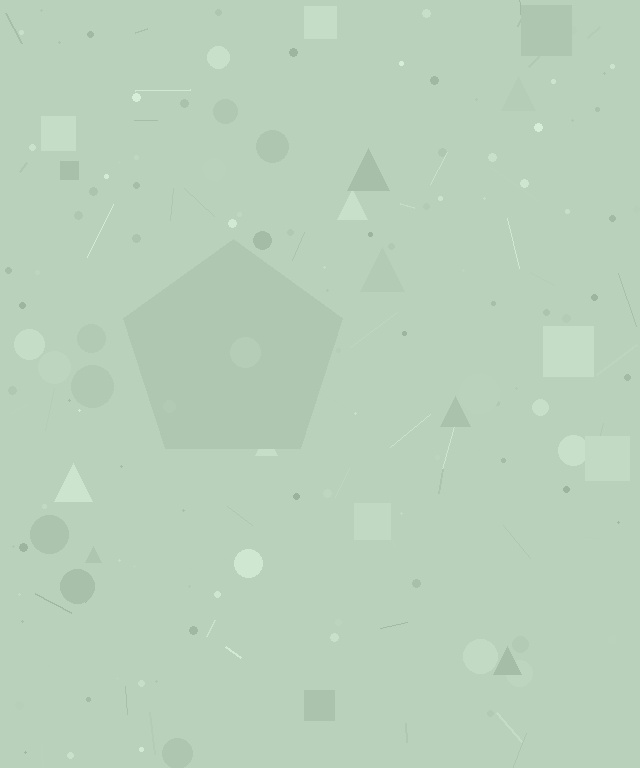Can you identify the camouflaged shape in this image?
The camouflaged shape is a pentagon.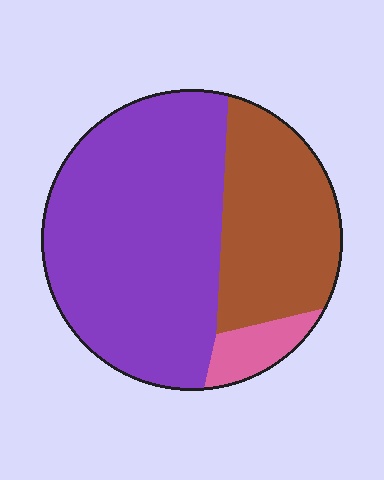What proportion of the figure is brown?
Brown covers around 30% of the figure.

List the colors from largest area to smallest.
From largest to smallest: purple, brown, pink.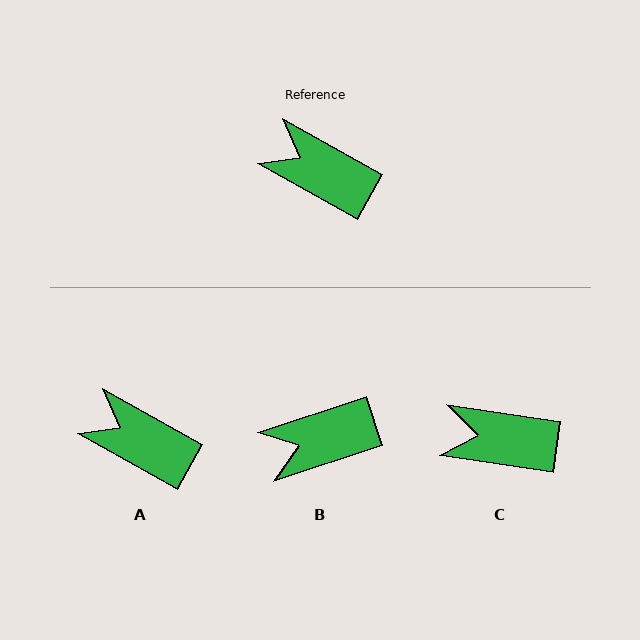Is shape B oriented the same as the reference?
No, it is off by about 47 degrees.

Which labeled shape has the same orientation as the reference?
A.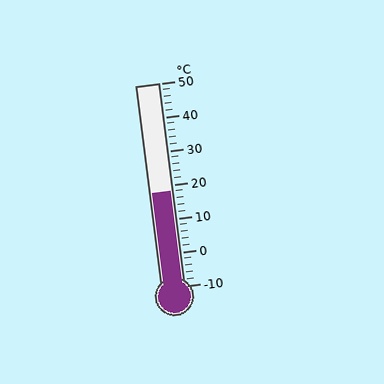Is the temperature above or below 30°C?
The temperature is below 30°C.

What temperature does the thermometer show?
The thermometer shows approximately 18°C.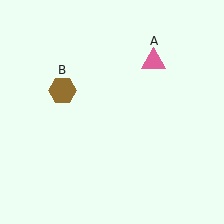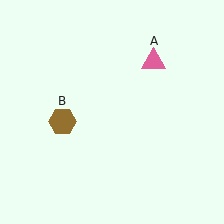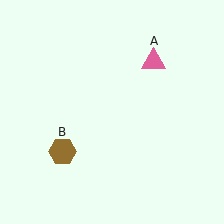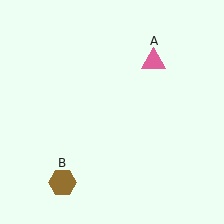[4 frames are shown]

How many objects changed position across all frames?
1 object changed position: brown hexagon (object B).